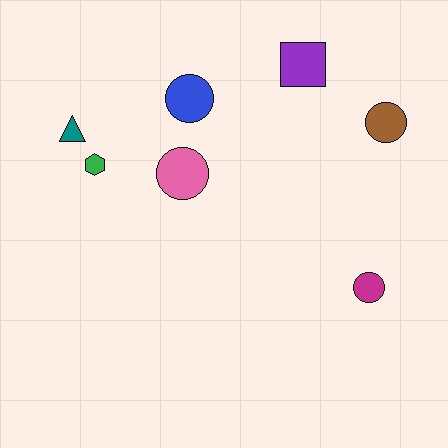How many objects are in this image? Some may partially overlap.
There are 7 objects.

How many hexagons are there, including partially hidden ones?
There is 1 hexagon.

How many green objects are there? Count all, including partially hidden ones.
There is 1 green object.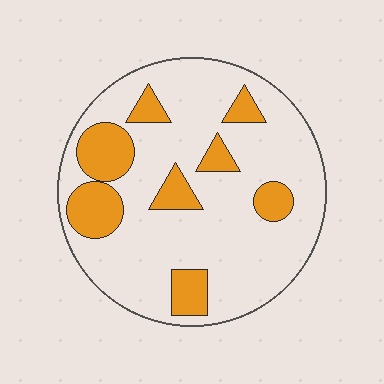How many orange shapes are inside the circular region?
8.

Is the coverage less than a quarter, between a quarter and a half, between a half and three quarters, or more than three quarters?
Less than a quarter.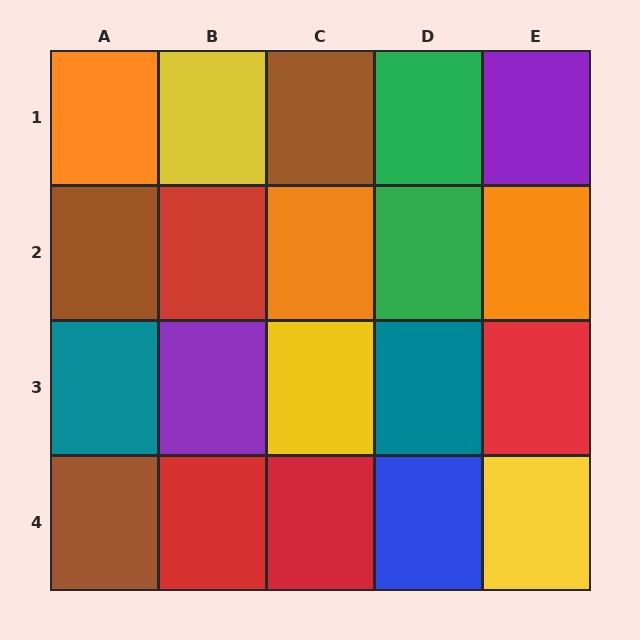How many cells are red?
4 cells are red.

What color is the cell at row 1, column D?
Green.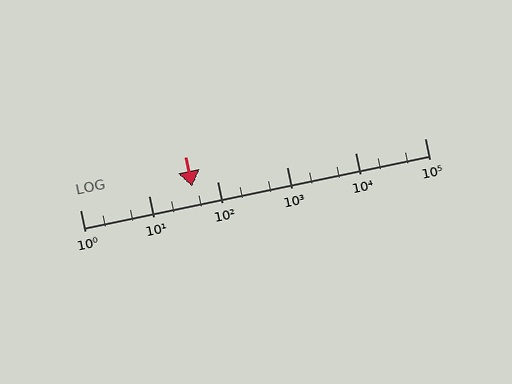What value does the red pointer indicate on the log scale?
The pointer indicates approximately 42.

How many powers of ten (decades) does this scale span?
The scale spans 5 decades, from 1 to 100000.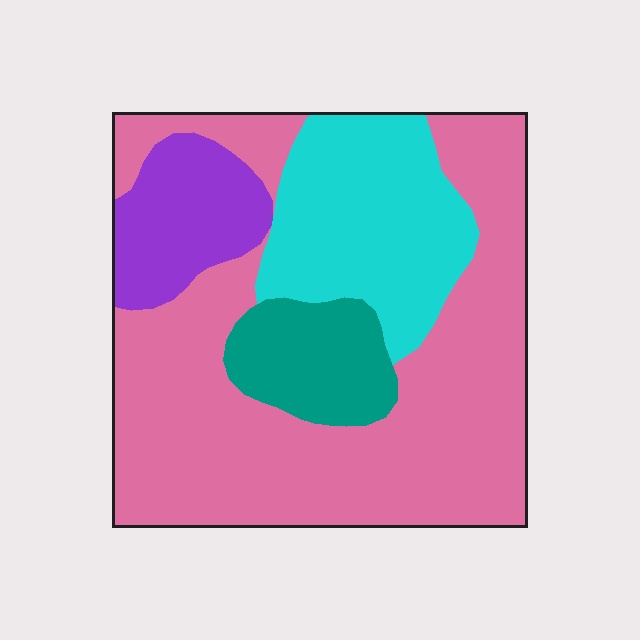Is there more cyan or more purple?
Cyan.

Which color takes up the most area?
Pink, at roughly 55%.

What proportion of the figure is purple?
Purple covers roughly 10% of the figure.